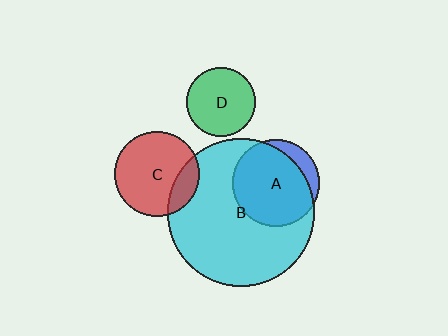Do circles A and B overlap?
Yes.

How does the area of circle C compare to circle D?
Approximately 1.5 times.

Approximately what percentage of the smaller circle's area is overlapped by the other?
Approximately 85%.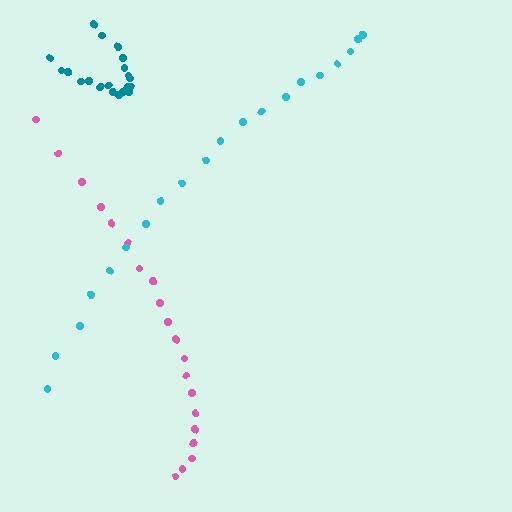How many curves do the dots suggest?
There are 3 distinct paths.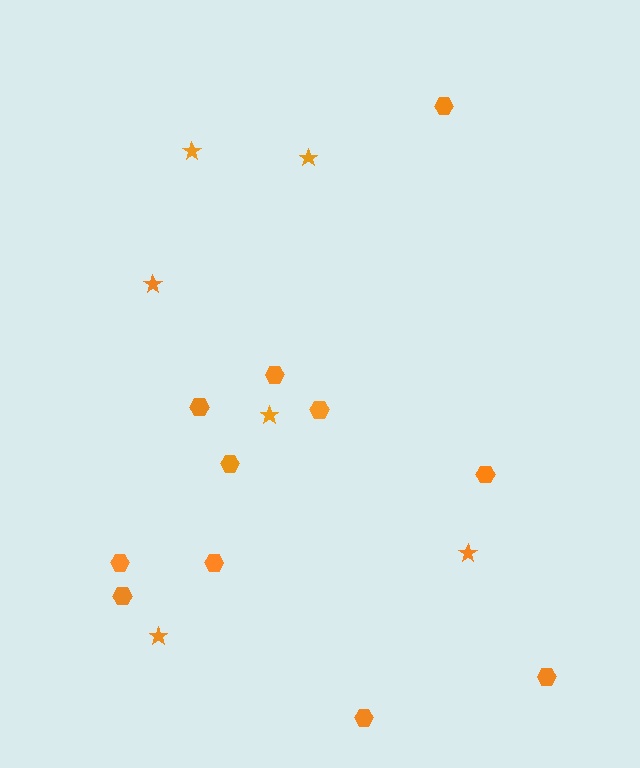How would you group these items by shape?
There are 2 groups: one group of hexagons (11) and one group of stars (6).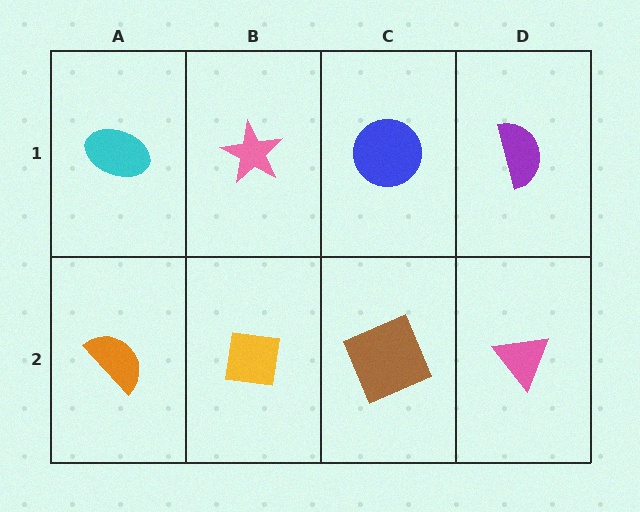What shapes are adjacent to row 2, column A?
A cyan ellipse (row 1, column A), a yellow square (row 2, column B).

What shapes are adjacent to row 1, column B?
A yellow square (row 2, column B), a cyan ellipse (row 1, column A), a blue circle (row 1, column C).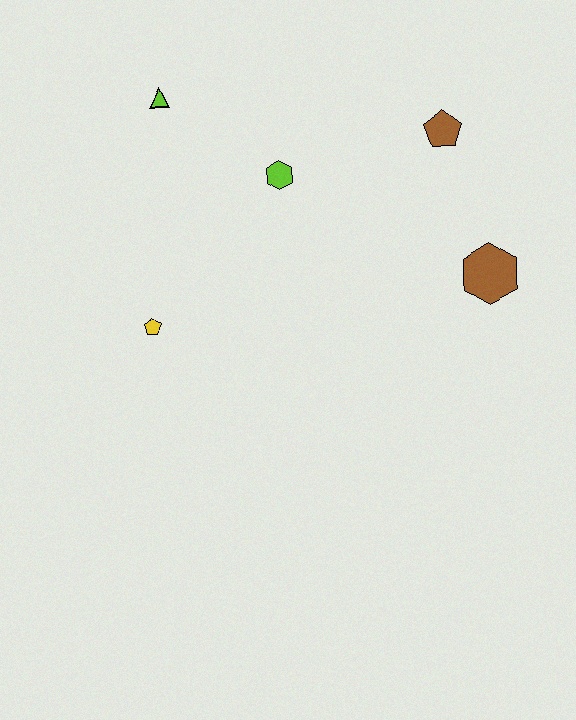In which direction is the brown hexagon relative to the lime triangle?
The brown hexagon is to the right of the lime triangle.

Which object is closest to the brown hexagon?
The brown pentagon is closest to the brown hexagon.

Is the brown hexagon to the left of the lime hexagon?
No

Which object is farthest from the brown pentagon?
The yellow pentagon is farthest from the brown pentagon.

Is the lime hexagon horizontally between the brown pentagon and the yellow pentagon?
Yes